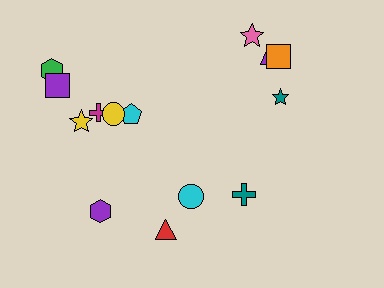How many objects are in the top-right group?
There are 4 objects.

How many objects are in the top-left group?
There are 6 objects.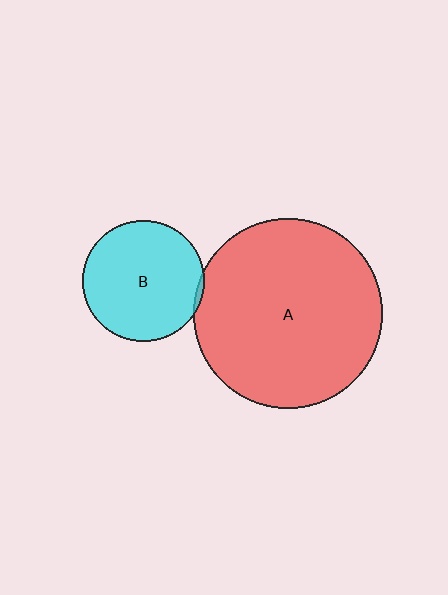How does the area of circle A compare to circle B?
Approximately 2.4 times.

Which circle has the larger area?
Circle A (red).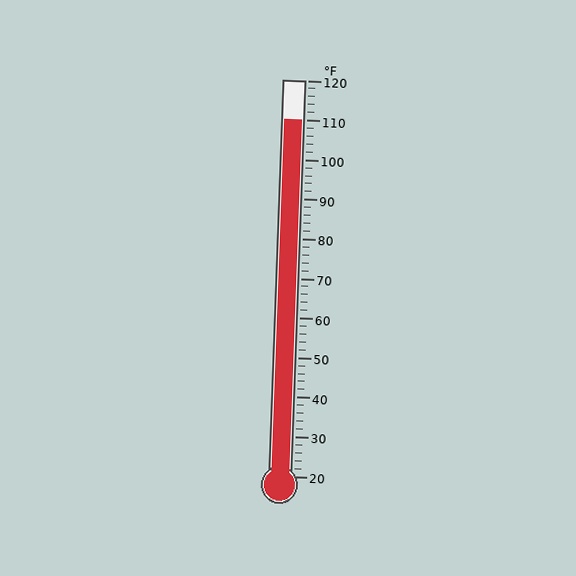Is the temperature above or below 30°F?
The temperature is above 30°F.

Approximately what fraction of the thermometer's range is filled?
The thermometer is filled to approximately 90% of its range.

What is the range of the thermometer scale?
The thermometer scale ranges from 20°F to 120°F.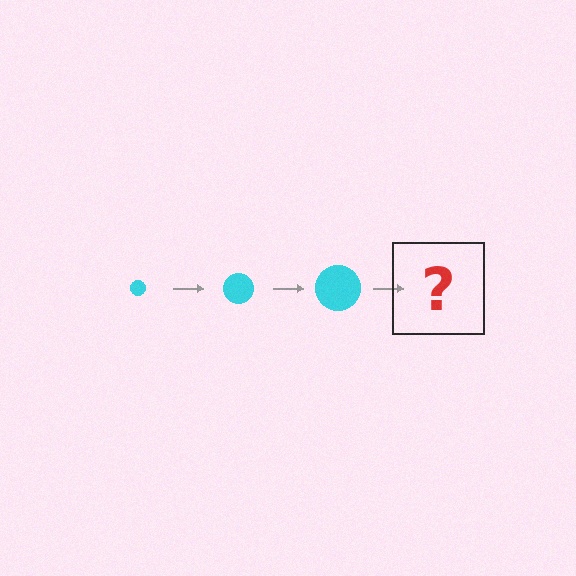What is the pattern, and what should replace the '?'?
The pattern is that the circle gets progressively larger each step. The '?' should be a cyan circle, larger than the previous one.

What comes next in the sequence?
The next element should be a cyan circle, larger than the previous one.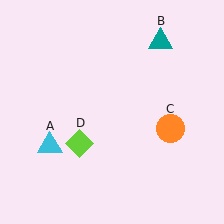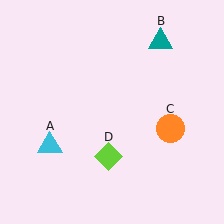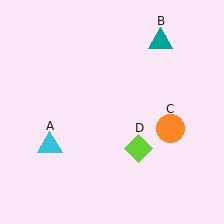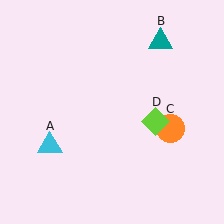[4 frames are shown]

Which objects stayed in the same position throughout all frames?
Cyan triangle (object A) and teal triangle (object B) and orange circle (object C) remained stationary.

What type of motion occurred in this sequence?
The lime diamond (object D) rotated counterclockwise around the center of the scene.